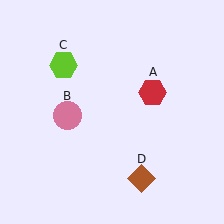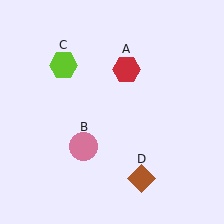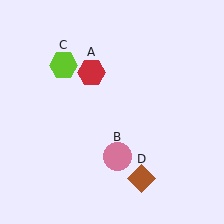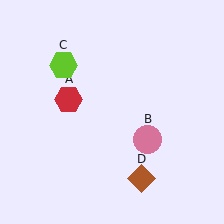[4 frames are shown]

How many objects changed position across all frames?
2 objects changed position: red hexagon (object A), pink circle (object B).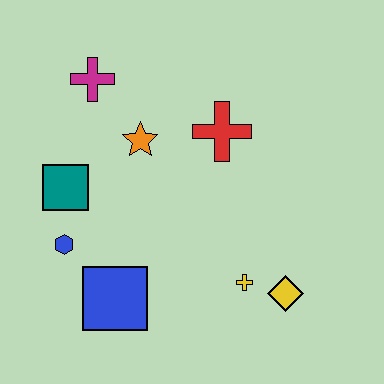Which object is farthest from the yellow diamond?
The magenta cross is farthest from the yellow diamond.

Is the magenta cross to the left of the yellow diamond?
Yes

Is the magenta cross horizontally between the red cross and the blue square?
No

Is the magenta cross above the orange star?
Yes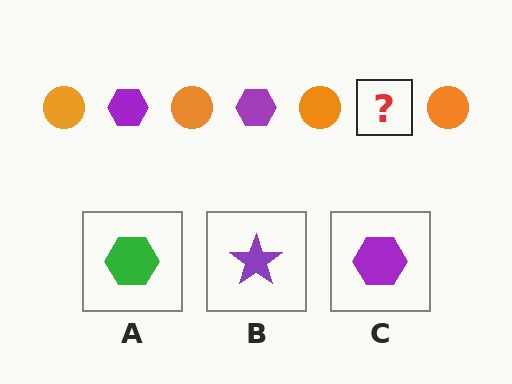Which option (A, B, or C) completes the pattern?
C.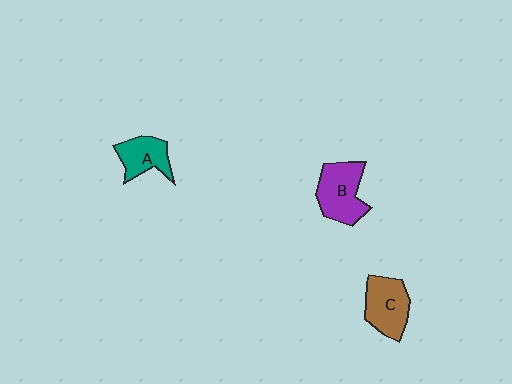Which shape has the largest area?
Shape B (purple).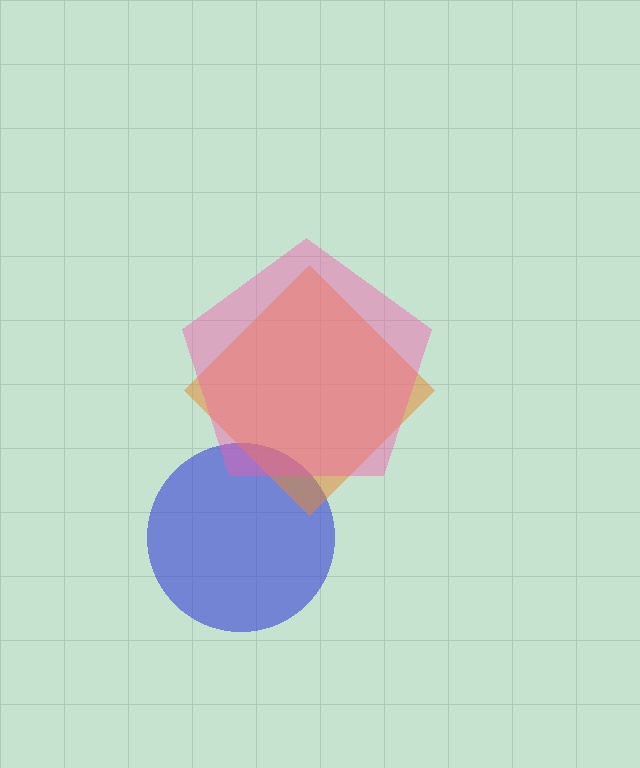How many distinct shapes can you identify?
There are 3 distinct shapes: a blue circle, an orange diamond, a pink pentagon.